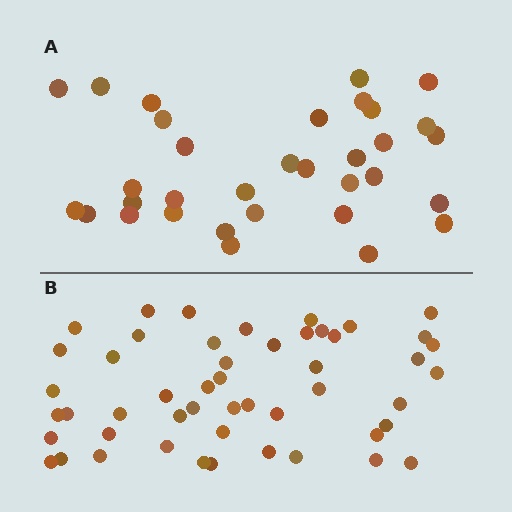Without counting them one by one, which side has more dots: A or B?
Region B (the bottom region) has more dots.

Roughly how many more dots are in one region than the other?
Region B has approximately 15 more dots than region A.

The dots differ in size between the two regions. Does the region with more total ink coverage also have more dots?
No. Region A has more total ink coverage because its dots are larger, but region B actually contains more individual dots. Total area can be misleading — the number of items is what matters here.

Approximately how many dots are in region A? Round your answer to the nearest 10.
About 30 dots. (The exact count is 33, which rounds to 30.)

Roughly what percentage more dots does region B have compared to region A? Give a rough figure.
About 50% more.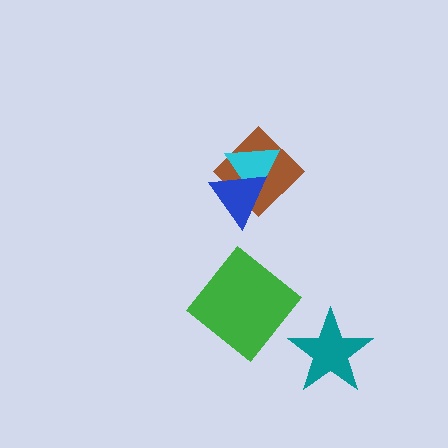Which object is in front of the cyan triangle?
The blue triangle is in front of the cyan triangle.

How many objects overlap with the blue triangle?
2 objects overlap with the blue triangle.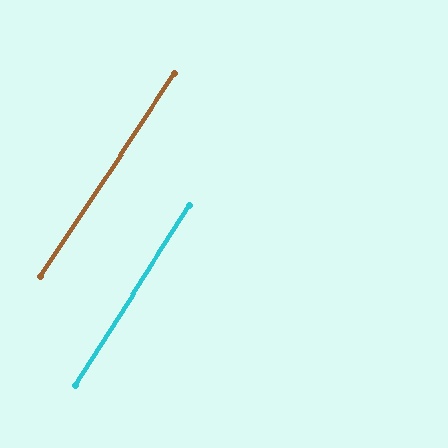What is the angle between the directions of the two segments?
Approximately 1 degree.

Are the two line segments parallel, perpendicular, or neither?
Parallel — their directions differ by only 1.2°.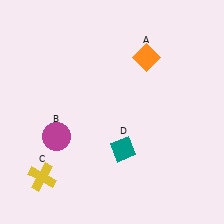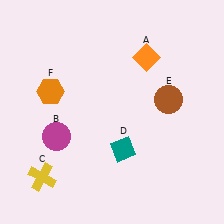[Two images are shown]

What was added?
A brown circle (E), an orange hexagon (F) were added in Image 2.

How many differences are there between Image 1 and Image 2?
There are 2 differences between the two images.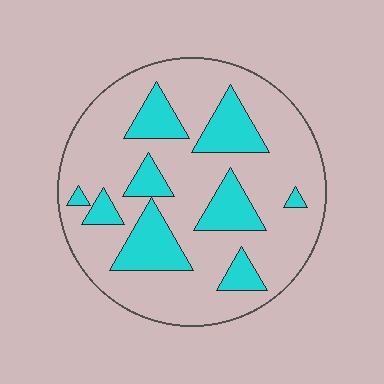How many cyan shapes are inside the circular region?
9.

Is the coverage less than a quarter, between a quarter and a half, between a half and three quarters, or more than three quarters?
Less than a quarter.